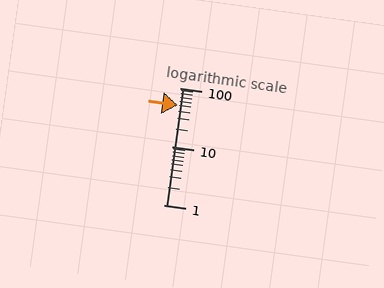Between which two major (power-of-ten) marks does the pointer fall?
The pointer is between 10 and 100.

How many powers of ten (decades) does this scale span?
The scale spans 2 decades, from 1 to 100.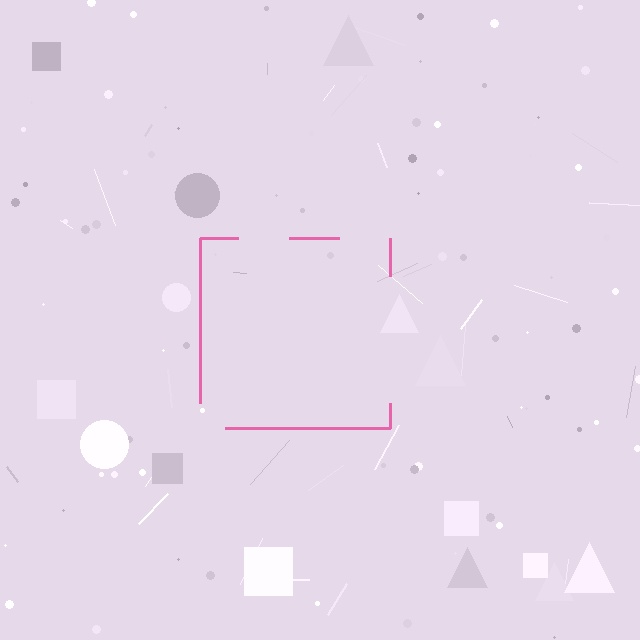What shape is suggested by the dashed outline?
The dashed outline suggests a square.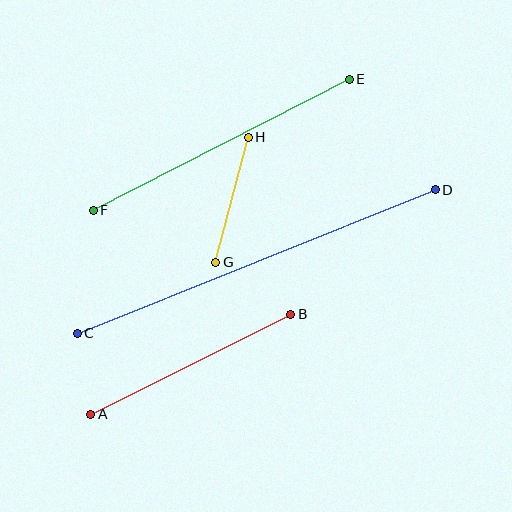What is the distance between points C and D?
The distance is approximately 386 pixels.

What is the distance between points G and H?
The distance is approximately 129 pixels.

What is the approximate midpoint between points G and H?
The midpoint is at approximately (232, 200) pixels.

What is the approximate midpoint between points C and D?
The midpoint is at approximately (256, 261) pixels.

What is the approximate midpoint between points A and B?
The midpoint is at approximately (191, 364) pixels.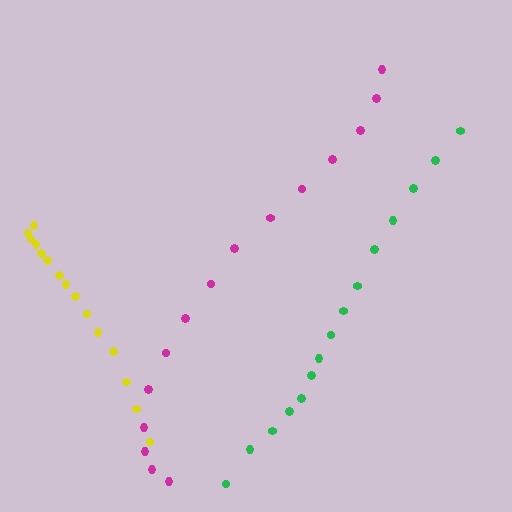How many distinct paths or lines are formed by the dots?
There are 3 distinct paths.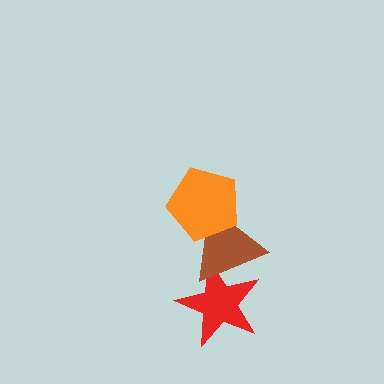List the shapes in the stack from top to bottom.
From top to bottom: the orange pentagon, the brown triangle, the red star.